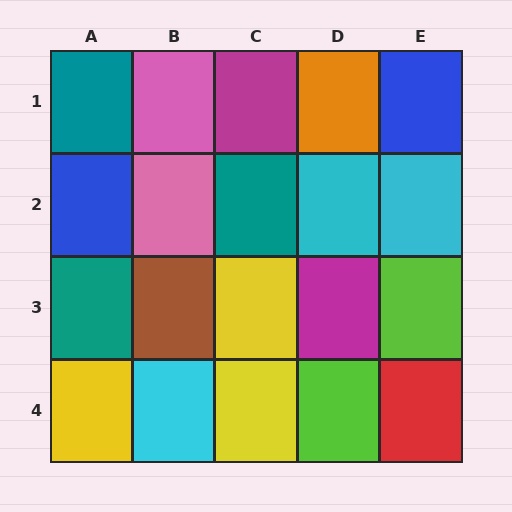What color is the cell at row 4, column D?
Lime.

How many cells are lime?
2 cells are lime.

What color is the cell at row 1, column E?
Blue.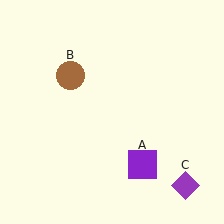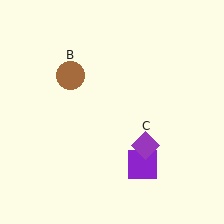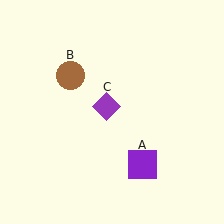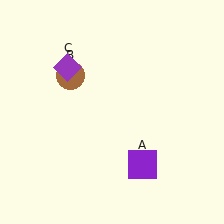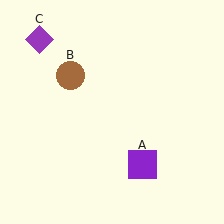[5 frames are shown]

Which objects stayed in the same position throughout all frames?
Purple square (object A) and brown circle (object B) remained stationary.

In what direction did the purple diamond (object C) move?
The purple diamond (object C) moved up and to the left.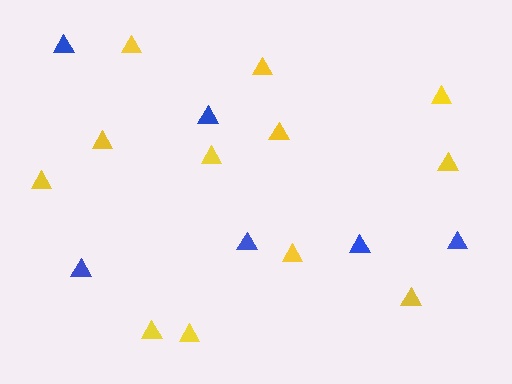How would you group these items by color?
There are 2 groups: one group of yellow triangles (12) and one group of blue triangles (6).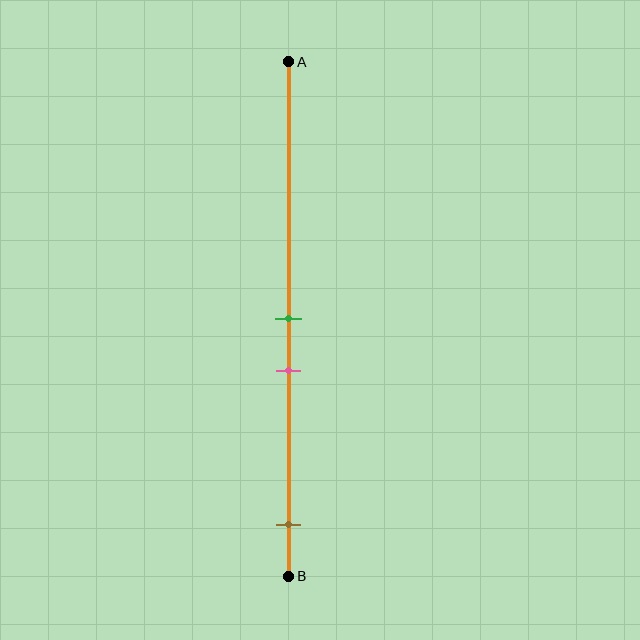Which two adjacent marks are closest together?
The green and pink marks are the closest adjacent pair.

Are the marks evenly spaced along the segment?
No, the marks are not evenly spaced.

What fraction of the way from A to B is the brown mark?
The brown mark is approximately 90% (0.9) of the way from A to B.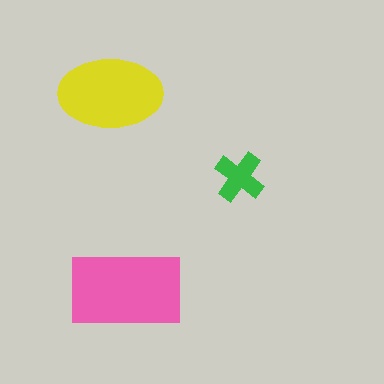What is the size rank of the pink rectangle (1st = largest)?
1st.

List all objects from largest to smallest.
The pink rectangle, the yellow ellipse, the green cross.